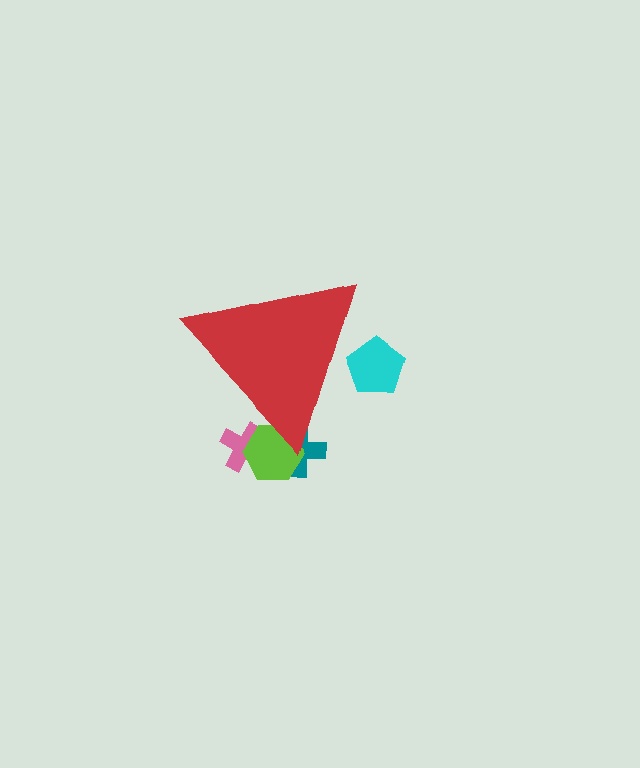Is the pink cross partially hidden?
Yes, the pink cross is partially hidden behind the red triangle.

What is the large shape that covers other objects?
A red triangle.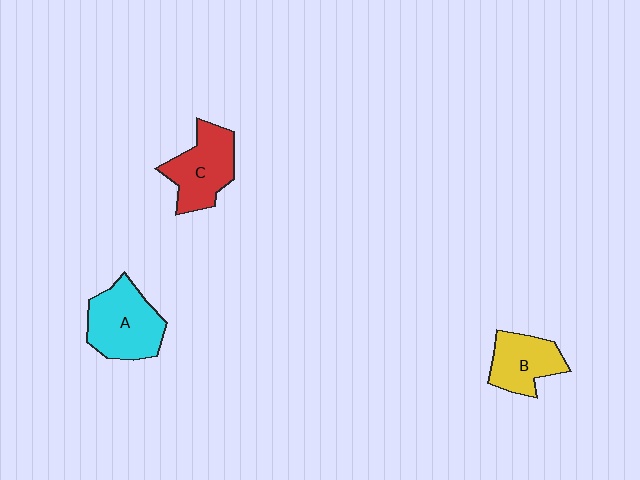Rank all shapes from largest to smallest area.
From largest to smallest: A (cyan), C (red), B (yellow).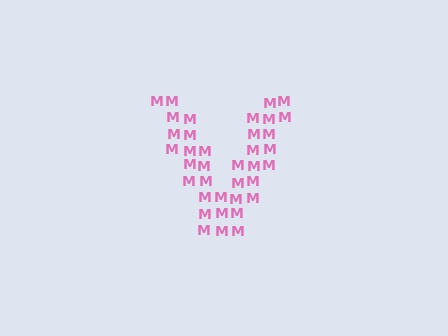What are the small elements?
The small elements are letter M's.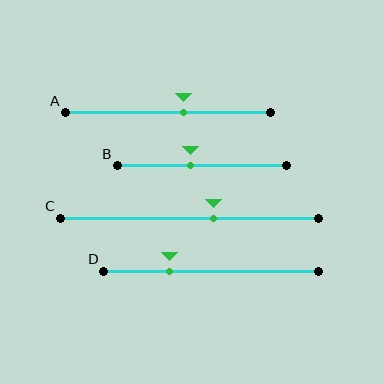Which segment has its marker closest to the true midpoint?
Segment B has its marker closest to the true midpoint.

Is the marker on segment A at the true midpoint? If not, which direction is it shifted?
No, the marker on segment A is shifted to the right by about 8% of the segment length.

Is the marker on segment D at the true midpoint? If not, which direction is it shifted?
No, the marker on segment D is shifted to the left by about 19% of the segment length.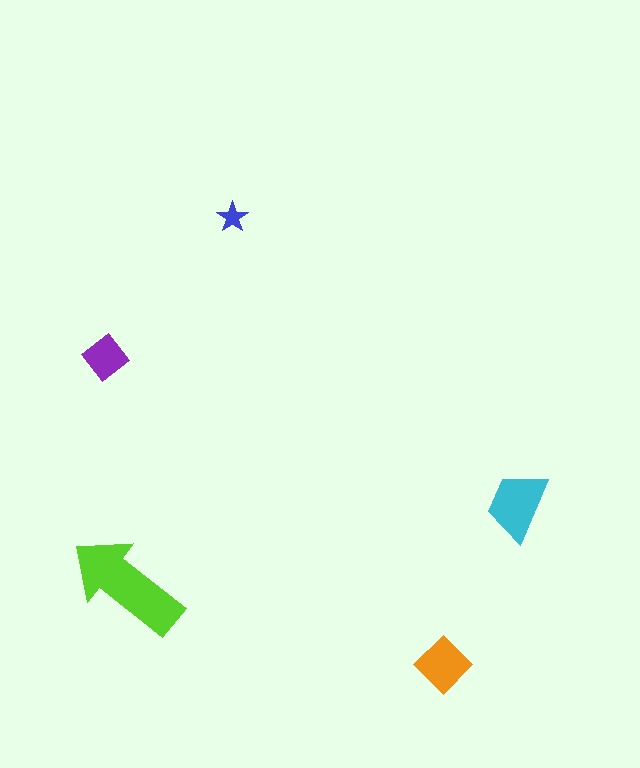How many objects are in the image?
There are 5 objects in the image.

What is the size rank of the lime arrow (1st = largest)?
1st.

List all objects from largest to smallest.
The lime arrow, the cyan trapezoid, the orange diamond, the purple diamond, the blue star.